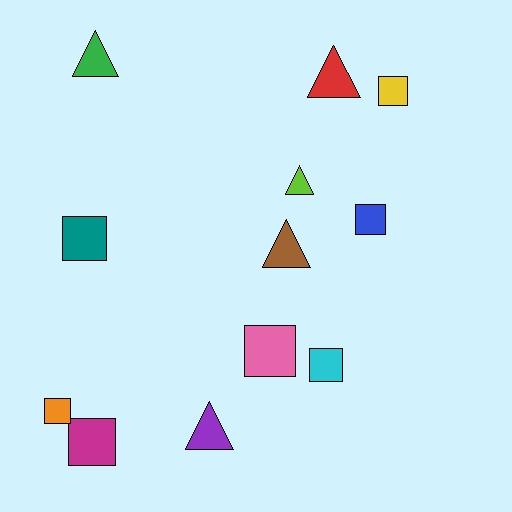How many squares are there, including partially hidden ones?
There are 7 squares.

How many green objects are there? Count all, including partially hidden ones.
There is 1 green object.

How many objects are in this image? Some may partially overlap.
There are 12 objects.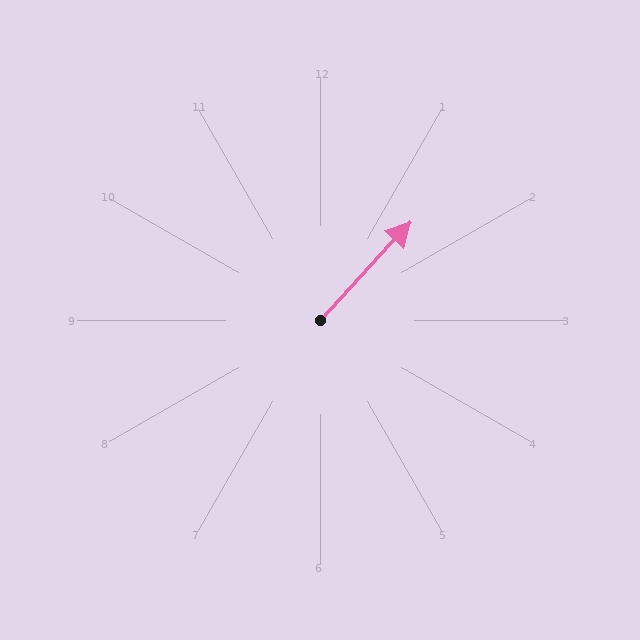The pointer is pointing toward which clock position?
Roughly 1 o'clock.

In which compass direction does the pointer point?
Northeast.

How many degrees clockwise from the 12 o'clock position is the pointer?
Approximately 43 degrees.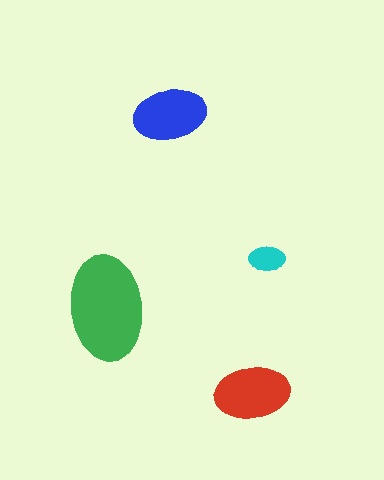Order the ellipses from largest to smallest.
the green one, the red one, the blue one, the cyan one.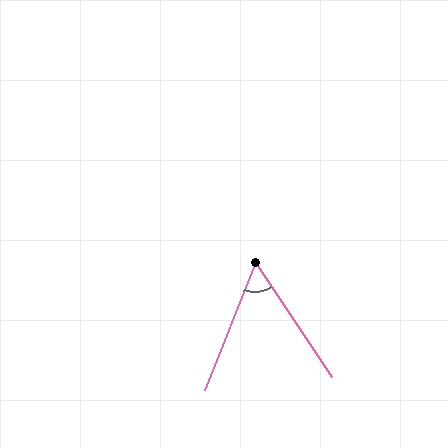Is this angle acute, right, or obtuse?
It is acute.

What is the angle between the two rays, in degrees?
Approximately 56 degrees.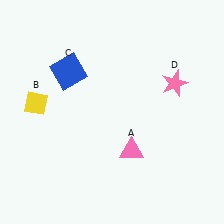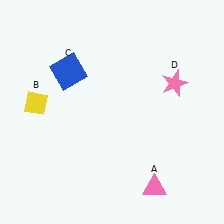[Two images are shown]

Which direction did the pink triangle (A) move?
The pink triangle (A) moved down.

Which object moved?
The pink triangle (A) moved down.